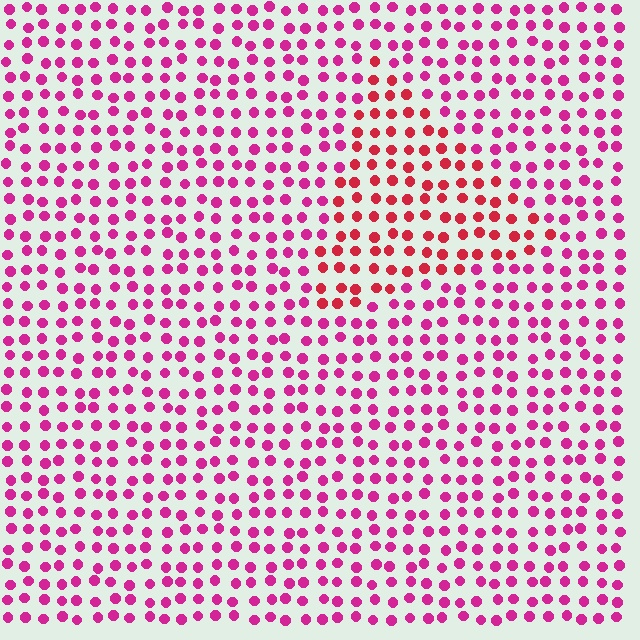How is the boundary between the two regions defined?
The boundary is defined purely by a slight shift in hue (about 30 degrees). Spacing, size, and orientation are identical on both sides.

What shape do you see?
I see a triangle.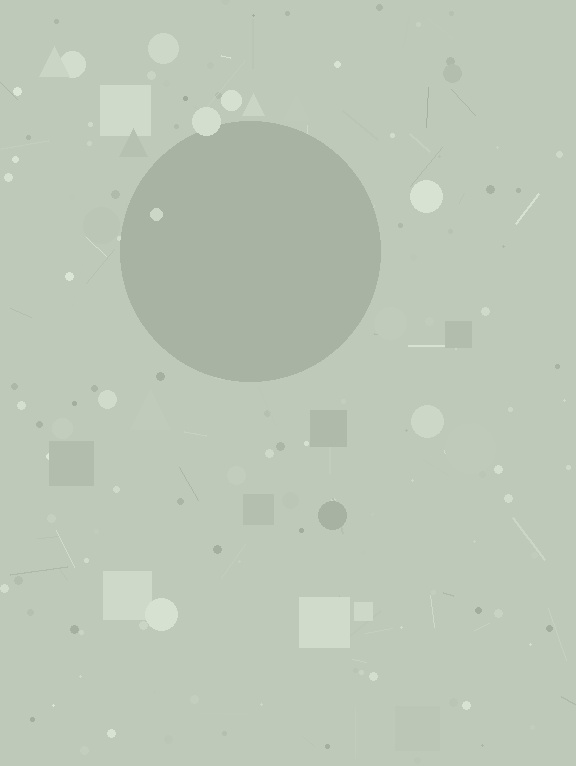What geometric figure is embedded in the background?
A circle is embedded in the background.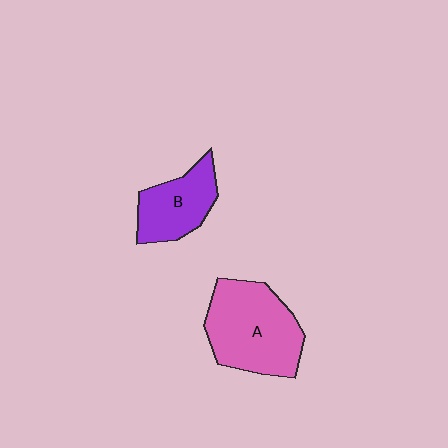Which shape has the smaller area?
Shape B (purple).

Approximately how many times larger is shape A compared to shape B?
Approximately 1.6 times.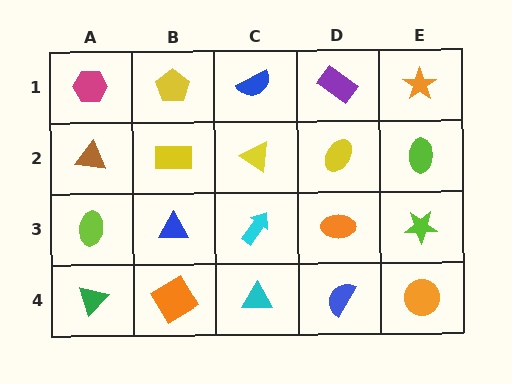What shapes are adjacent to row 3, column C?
A yellow triangle (row 2, column C), a cyan triangle (row 4, column C), a blue triangle (row 3, column B), an orange ellipse (row 3, column D).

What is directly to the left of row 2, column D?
A yellow triangle.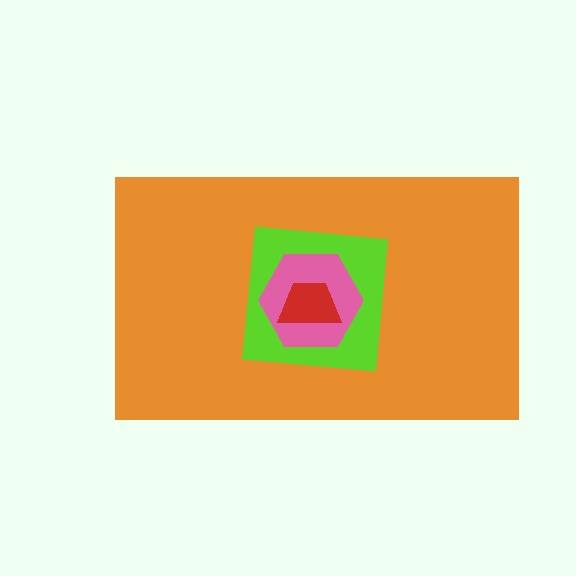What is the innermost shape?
The red trapezoid.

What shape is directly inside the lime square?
The pink hexagon.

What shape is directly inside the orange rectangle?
The lime square.